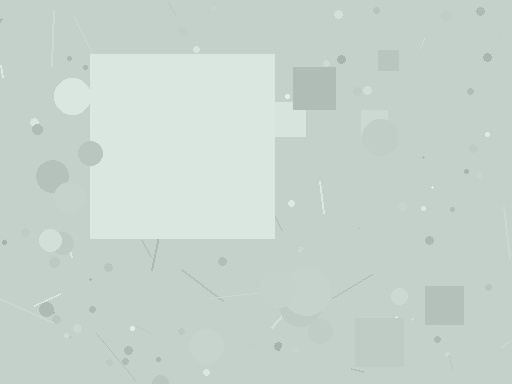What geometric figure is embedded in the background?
A square is embedded in the background.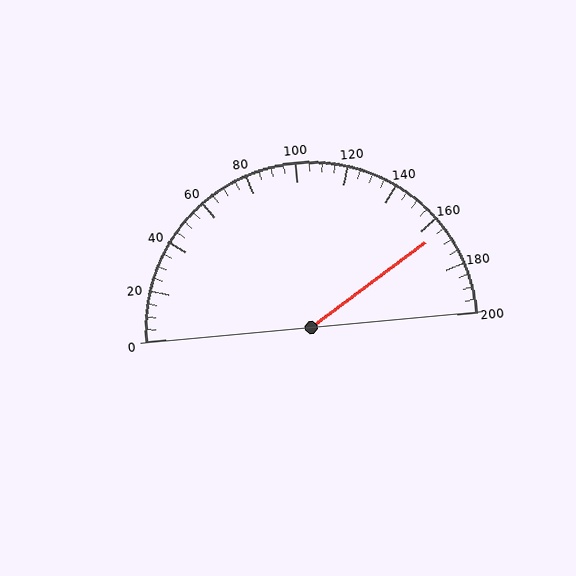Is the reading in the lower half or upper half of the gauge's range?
The reading is in the upper half of the range (0 to 200).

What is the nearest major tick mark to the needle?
The nearest major tick mark is 160.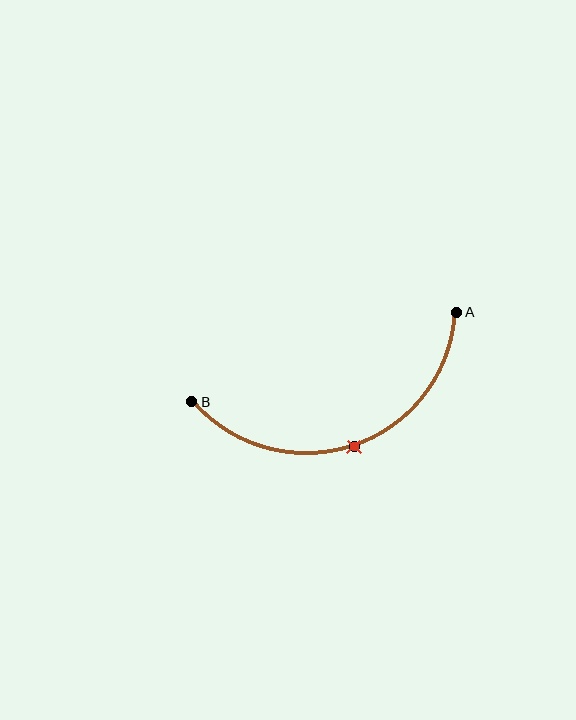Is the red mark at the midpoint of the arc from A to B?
Yes. The red mark lies on the arc at equal arc-length from both A and B — it is the arc midpoint.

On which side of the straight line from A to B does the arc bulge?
The arc bulges below the straight line connecting A and B.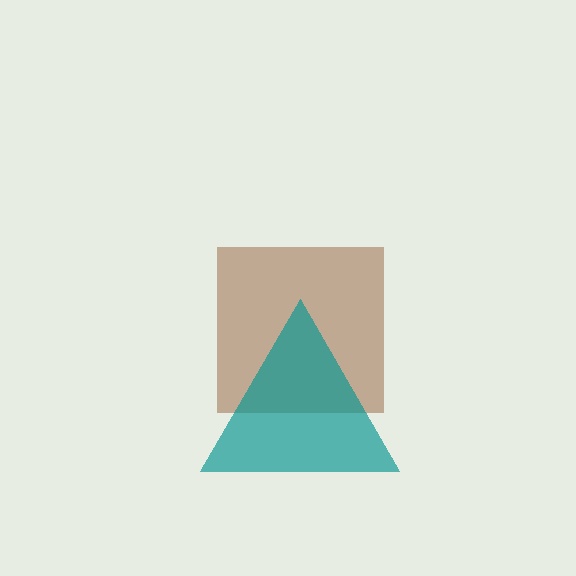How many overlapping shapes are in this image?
There are 2 overlapping shapes in the image.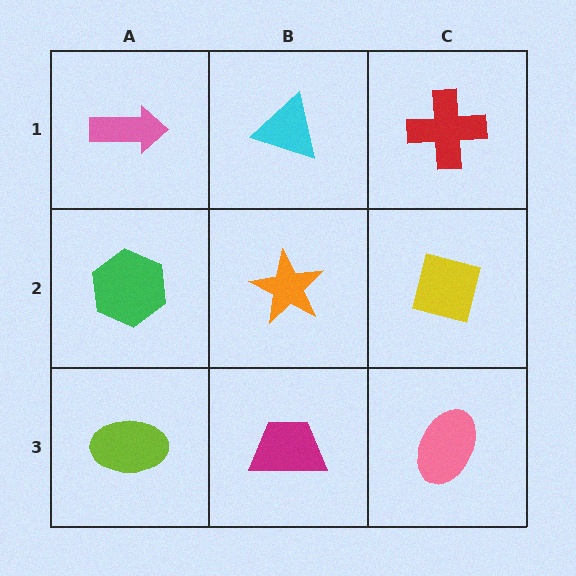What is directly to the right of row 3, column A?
A magenta trapezoid.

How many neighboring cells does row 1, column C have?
2.